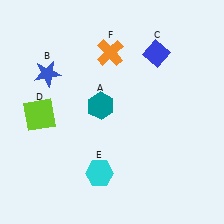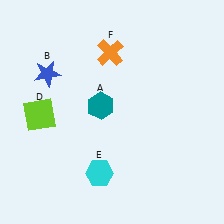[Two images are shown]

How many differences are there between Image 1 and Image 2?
There is 1 difference between the two images.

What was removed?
The blue diamond (C) was removed in Image 2.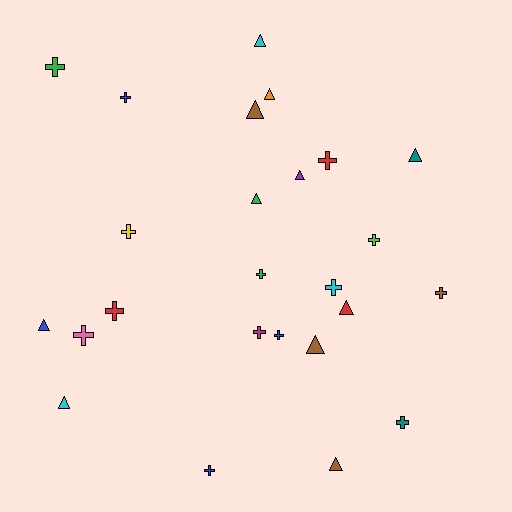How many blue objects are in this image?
There are 4 blue objects.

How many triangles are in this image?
There are 11 triangles.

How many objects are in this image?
There are 25 objects.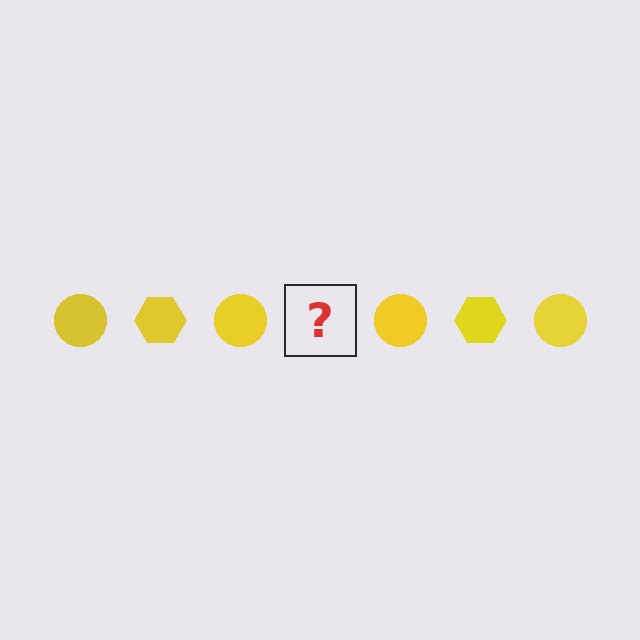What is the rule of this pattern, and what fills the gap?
The rule is that the pattern cycles through circle, hexagon shapes in yellow. The gap should be filled with a yellow hexagon.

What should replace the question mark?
The question mark should be replaced with a yellow hexagon.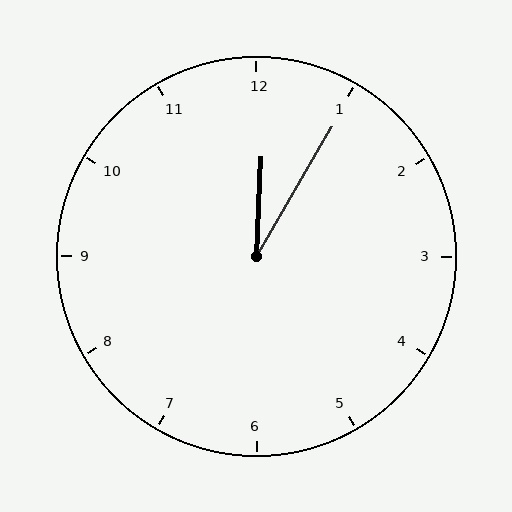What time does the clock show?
12:05.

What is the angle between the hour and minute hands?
Approximately 28 degrees.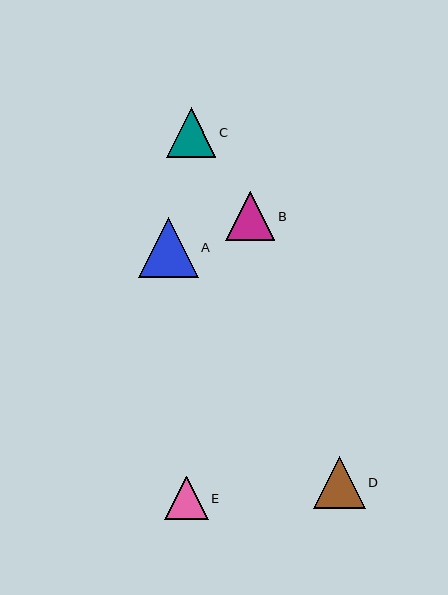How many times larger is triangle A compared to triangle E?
Triangle A is approximately 1.4 times the size of triangle E.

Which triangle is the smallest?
Triangle E is the smallest with a size of approximately 43 pixels.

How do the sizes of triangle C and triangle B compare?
Triangle C and triangle B are approximately the same size.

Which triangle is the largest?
Triangle A is the largest with a size of approximately 60 pixels.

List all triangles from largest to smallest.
From largest to smallest: A, D, C, B, E.